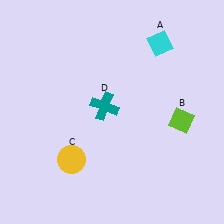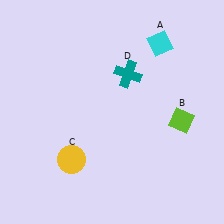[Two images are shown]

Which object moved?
The teal cross (D) moved up.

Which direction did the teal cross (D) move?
The teal cross (D) moved up.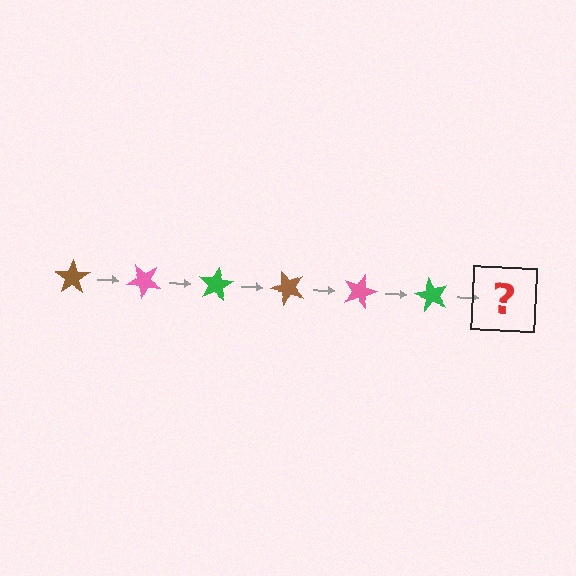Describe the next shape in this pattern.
It should be a brown star, rotated 240 degrees from the start.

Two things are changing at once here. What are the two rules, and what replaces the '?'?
The two rules are that it rotates 40 degrees each step and the color cycles through brown, pink, and green. The '?' should be a brown star, rotated 240 degrees from the start.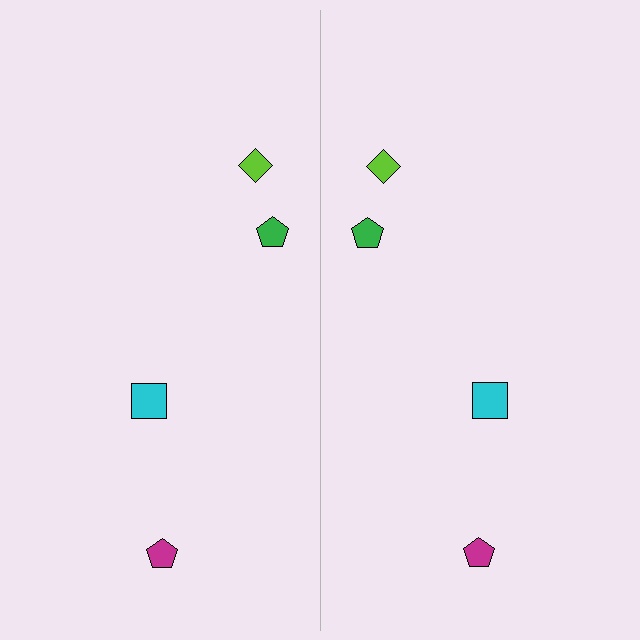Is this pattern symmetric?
Yes, this pattern has bilateral (reflection) symmetry.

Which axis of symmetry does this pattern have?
The pattern has a vertical axis of symmetry running through the center of the image.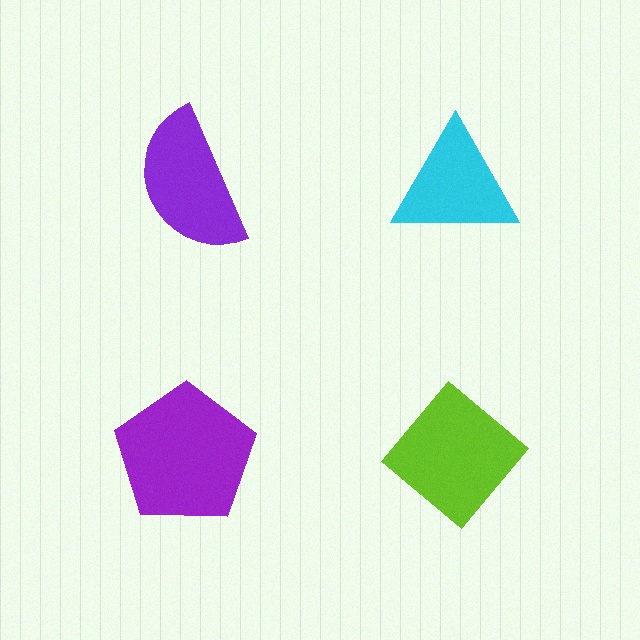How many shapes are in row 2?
2 shapes.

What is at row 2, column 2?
A lime diamond.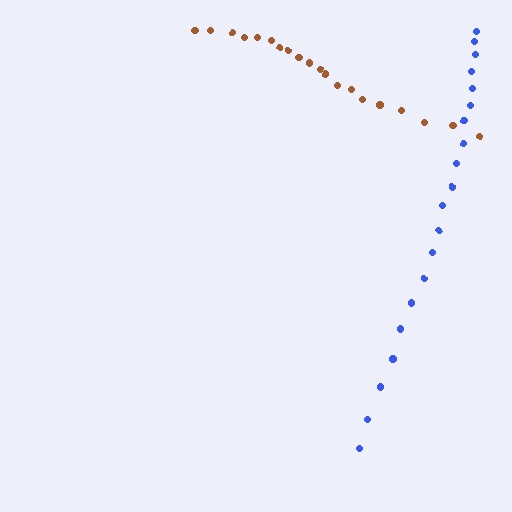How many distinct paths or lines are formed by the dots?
There are 2 distinct paths.